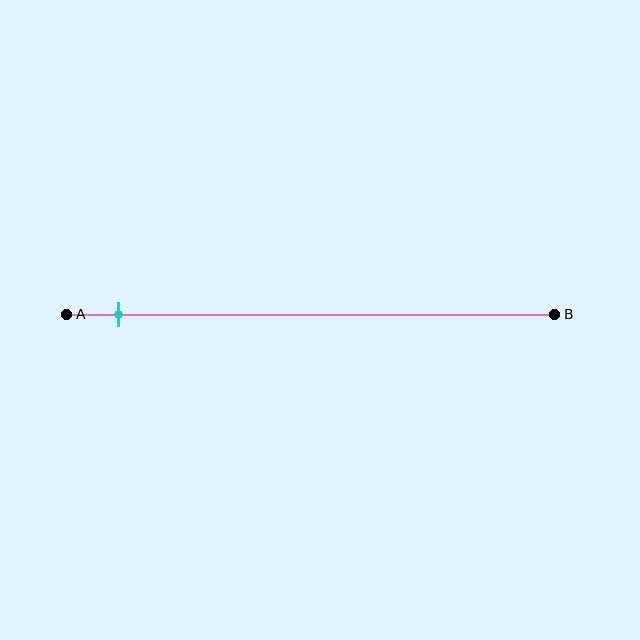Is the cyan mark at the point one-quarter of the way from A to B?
No, the mark is at about 10% from A, not at the 25% one-quarter point.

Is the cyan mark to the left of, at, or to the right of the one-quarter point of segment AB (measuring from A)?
The cyan mark is to the left of the one-quarter point of segment AB.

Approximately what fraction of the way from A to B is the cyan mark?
The cyan mark is approximately 10% of the way from A to B.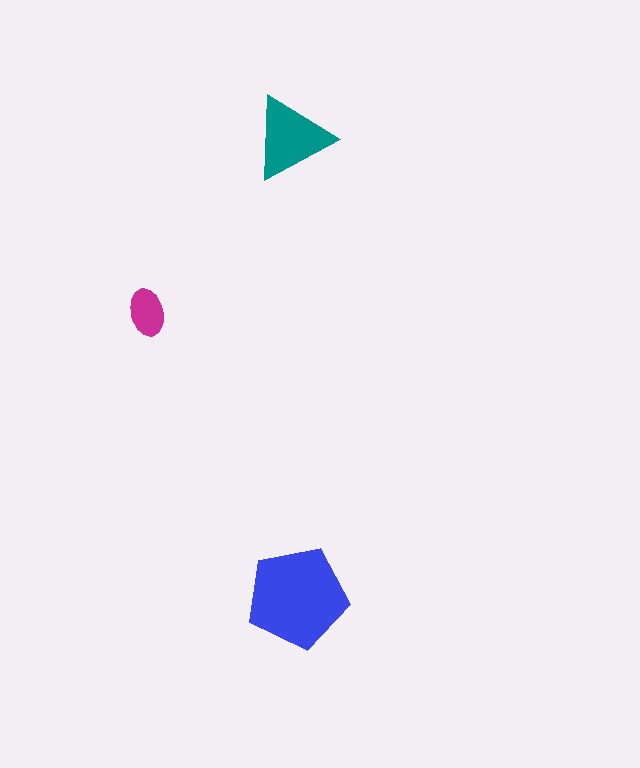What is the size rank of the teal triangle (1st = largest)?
2nd.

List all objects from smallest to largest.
The magenta ellipse, the teal triangle, the blue pentagon.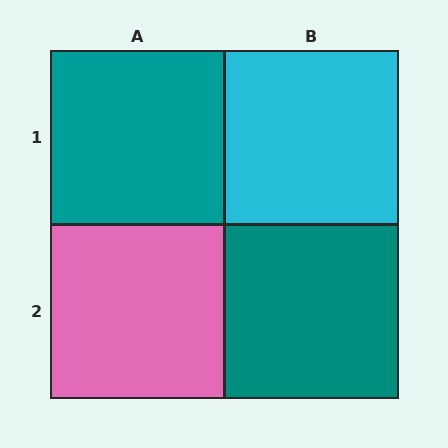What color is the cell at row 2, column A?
Pink.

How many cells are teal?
2 cells are teal.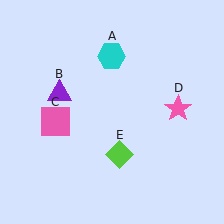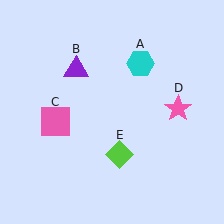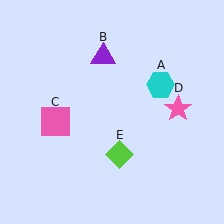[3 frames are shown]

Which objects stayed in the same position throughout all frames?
Pink square (object C) and pink star (object D) and lime diamond (object E) remained stationary.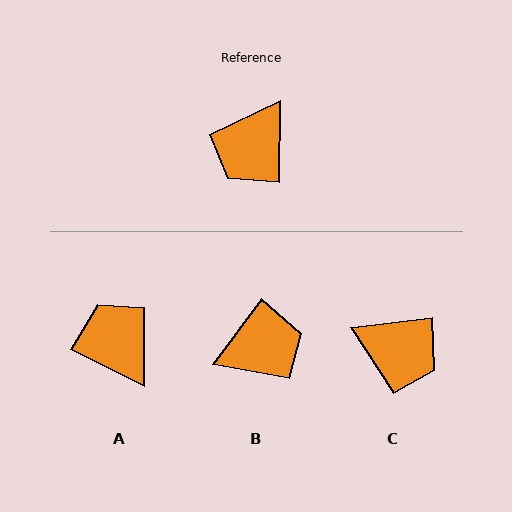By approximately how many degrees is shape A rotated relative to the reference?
Approximately 116 degrees clockwise.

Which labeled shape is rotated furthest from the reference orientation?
B, about 144 degrees away.